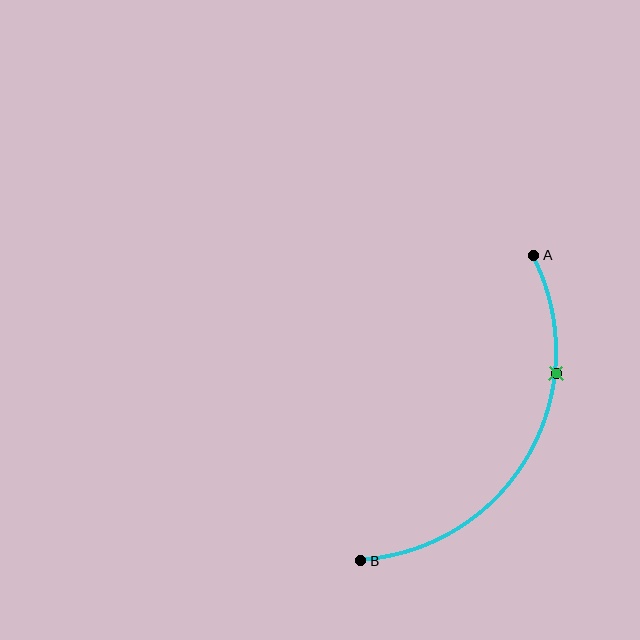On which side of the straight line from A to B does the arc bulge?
The arc bulges to the right of the straight line connecting A and B.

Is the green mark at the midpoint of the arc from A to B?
No. The green mark lies on the arc but is closer to endpoint A. The arc midpoint would be at the point on the curve equidistant along the arc from both A and B.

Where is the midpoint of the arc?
The arc midpoint is the point on the curve farthest from the straight line joining A and B. It sits to the right of that line.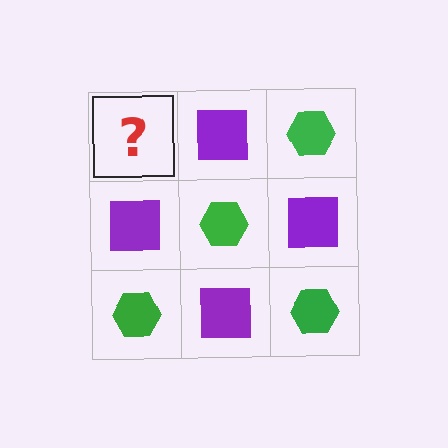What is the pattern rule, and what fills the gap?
The rule is that it alternates green hexagon and purple square in a checkerboard pattern. The gap should be filled with a green hexagon.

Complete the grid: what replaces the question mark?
The question mark should be replaced with a green hexagon.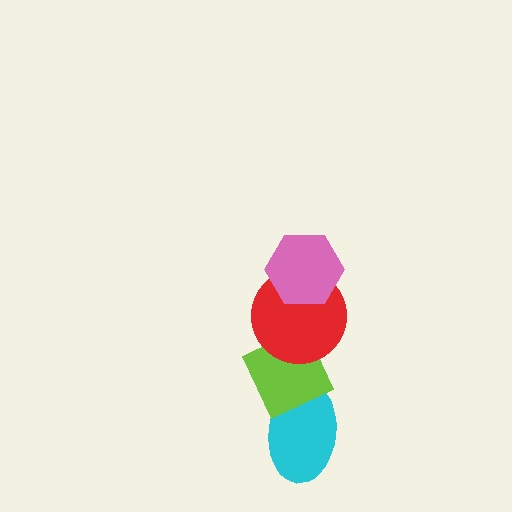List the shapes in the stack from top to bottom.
From top to bottom: the pink hexagon, the red circle, the lime diamond, the cyan ellipse.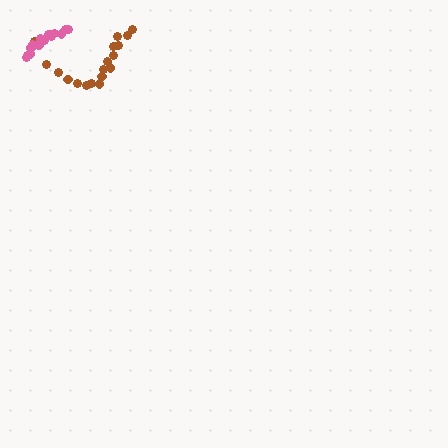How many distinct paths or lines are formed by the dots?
There are 2 distinct paths.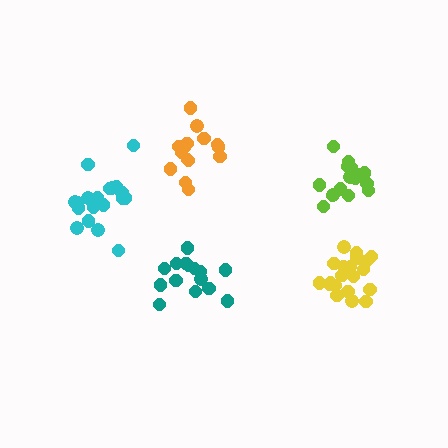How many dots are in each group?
Group 1: 15 dots, Group 2: 19 dots, Group 3: 20 dots, Group 4: 15 dots, Group 5: 17 dots (86 total).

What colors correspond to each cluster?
The clusters are colored: teal, cyan, yellow, orange, lime.